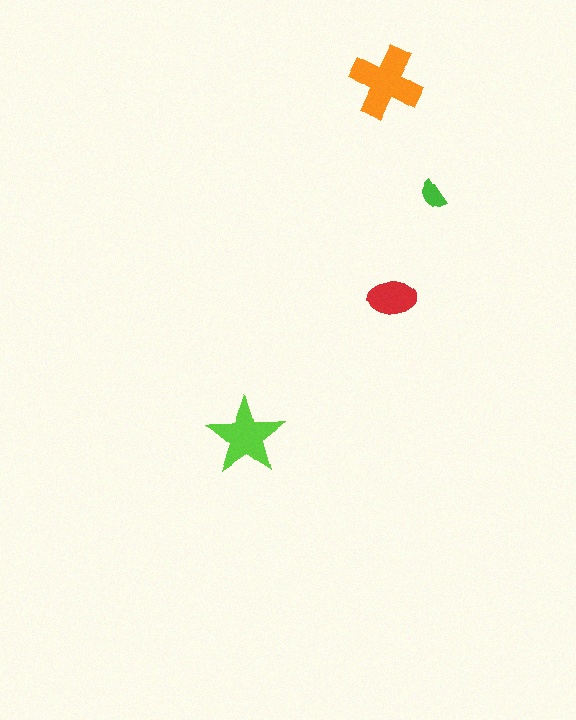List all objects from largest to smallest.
The orange cross, the lime star, the red ellipse, the green semicircle.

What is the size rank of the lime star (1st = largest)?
2nd.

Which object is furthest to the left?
The lime star is leftmost.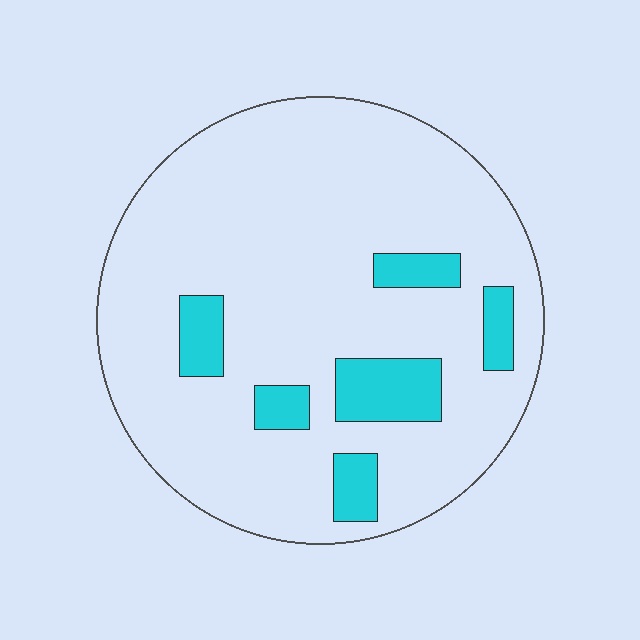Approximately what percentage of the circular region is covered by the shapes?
Approximately 15%.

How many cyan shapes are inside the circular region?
6.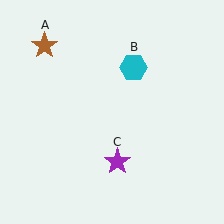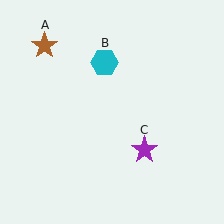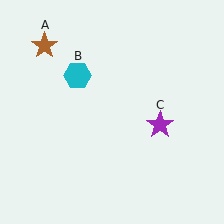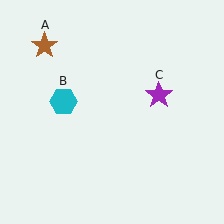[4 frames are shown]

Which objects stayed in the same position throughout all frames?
Brown star (object A) remained stationary.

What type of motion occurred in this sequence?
The cyan hexagon (object B), purple star (object C) rotated counterclockwise around the center of the scene.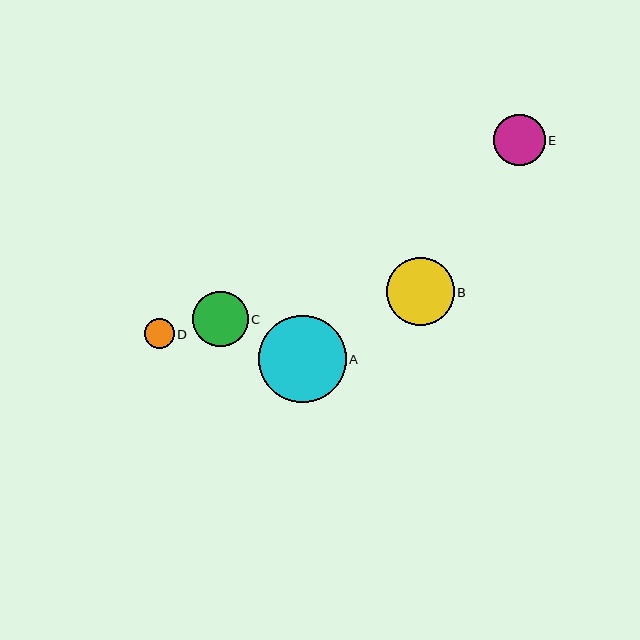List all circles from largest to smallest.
From largest to smallest: A, B, C, E, D.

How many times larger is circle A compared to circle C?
Circle A is approximately 1.6 times the size of circle C.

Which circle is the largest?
Circle A is the largest with a size of approximately 88 pixels.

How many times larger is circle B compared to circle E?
Circle B is approximately 1.3 times the size of circle E.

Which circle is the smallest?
Circle D is the smallest with a size of approximately 30 pixels.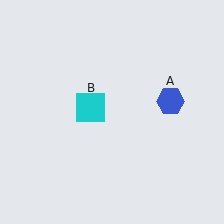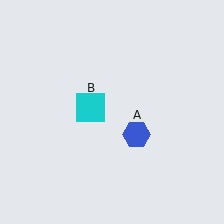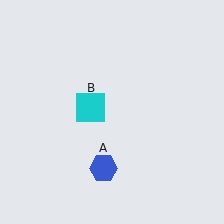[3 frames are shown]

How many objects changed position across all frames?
1 object changed position: blue hexagon (object A).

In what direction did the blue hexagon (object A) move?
The blue hexagon (object A) moved down and to the left.